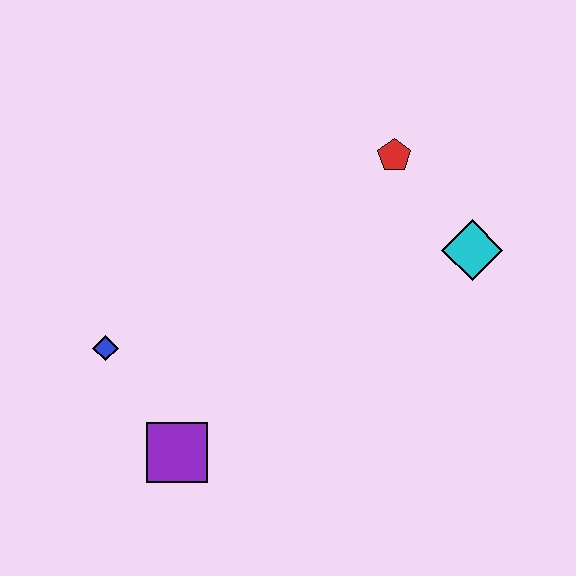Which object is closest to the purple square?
The blue diamond is closest to the purple square.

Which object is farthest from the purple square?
The red pentagon is farthest from the purple square.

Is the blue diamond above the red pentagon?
No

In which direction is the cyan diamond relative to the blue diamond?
The cyan diamond is to the right of the blue diamond.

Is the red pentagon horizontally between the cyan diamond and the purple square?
Yes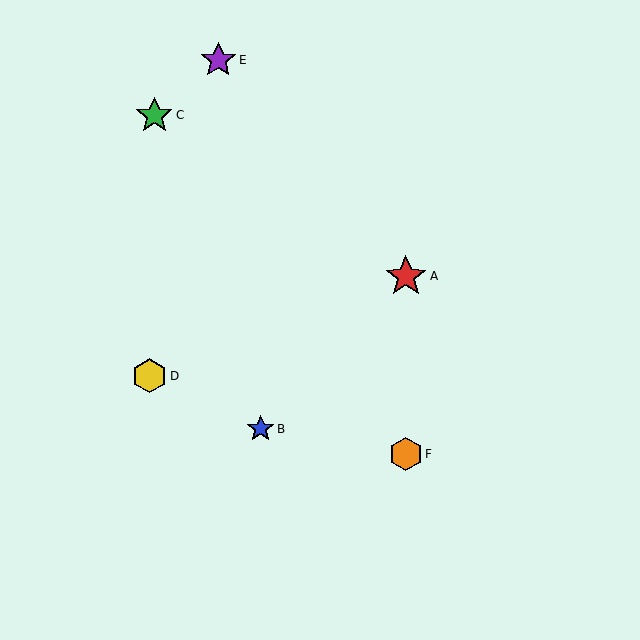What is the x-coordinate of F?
Object F is at x≈406.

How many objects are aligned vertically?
2 objects (A, F) are aligned vertically.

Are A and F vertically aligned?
Yes, both are at x≈406.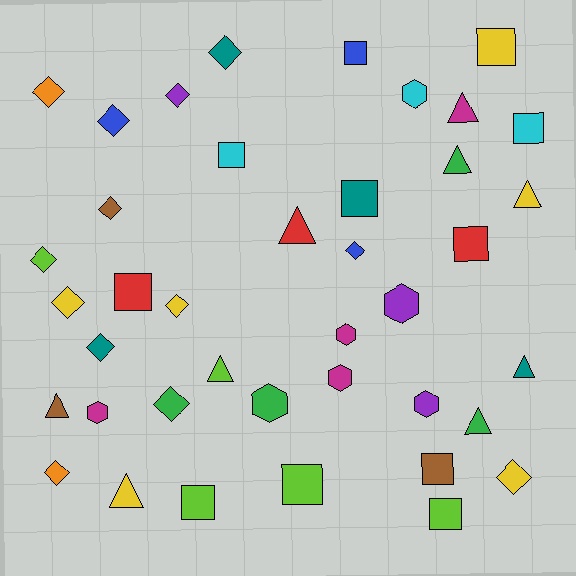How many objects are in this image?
There are 40 objects.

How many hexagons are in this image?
There are 7 hexagons.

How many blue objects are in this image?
There are 3 blue objects.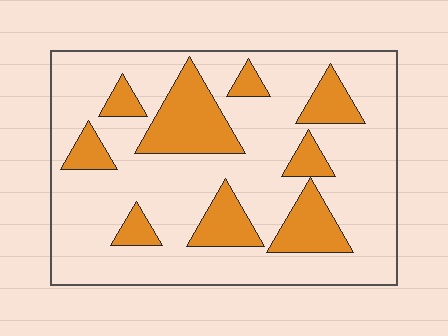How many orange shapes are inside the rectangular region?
9.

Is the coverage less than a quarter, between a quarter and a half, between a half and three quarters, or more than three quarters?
Less than a quarter.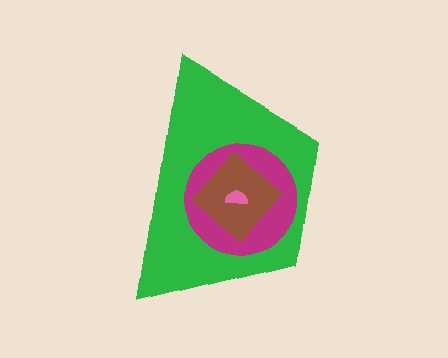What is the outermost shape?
The green trapezoid.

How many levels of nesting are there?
4.